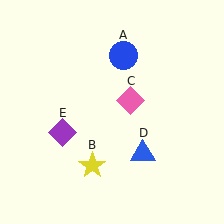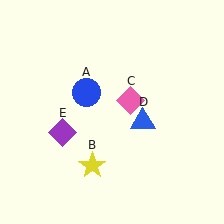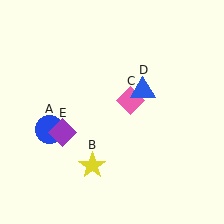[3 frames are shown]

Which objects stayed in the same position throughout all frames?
Yellow star (object B) and pink diamond (object C) and purple diamond (object E) remained stationary.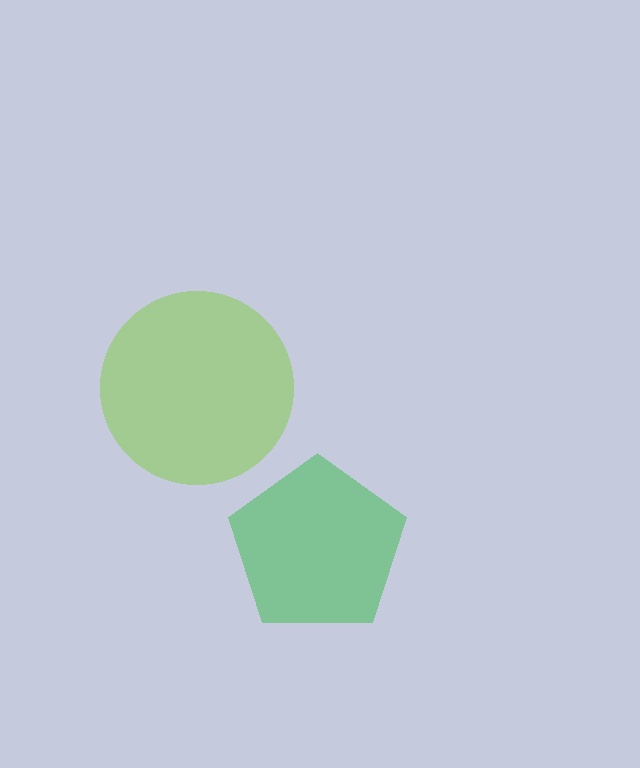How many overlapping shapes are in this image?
There are 2 overlapping shapes in the image.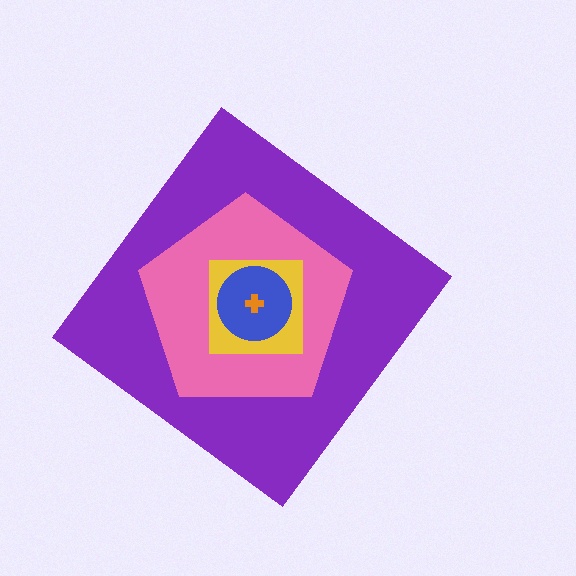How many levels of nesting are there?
5.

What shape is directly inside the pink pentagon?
The yellow square.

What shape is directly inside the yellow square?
The blue circle.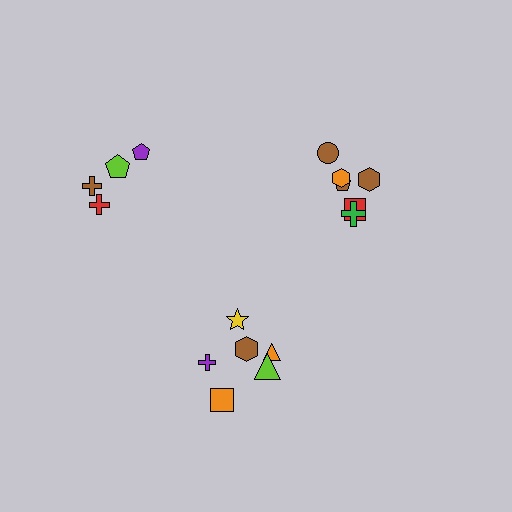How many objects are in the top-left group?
There are 4 objects.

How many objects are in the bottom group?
There are 6 objects.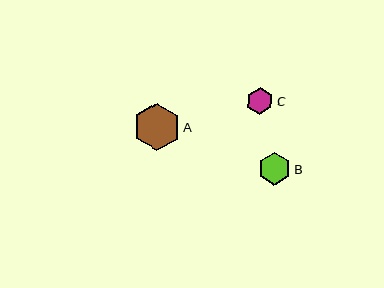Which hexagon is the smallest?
Hexagon C is the smallest with a size of approximately 27 pixels.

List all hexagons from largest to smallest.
From largest to smallest: A, B, C.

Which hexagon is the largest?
Hexagon A is the largest with a size of approximately 47 pixels.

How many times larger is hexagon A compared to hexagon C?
Hexagon A is approximately 1.8 times the size of hexagon C.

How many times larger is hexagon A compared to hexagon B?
Hexagon A is approximately 1.4 times the size of hexagon B.